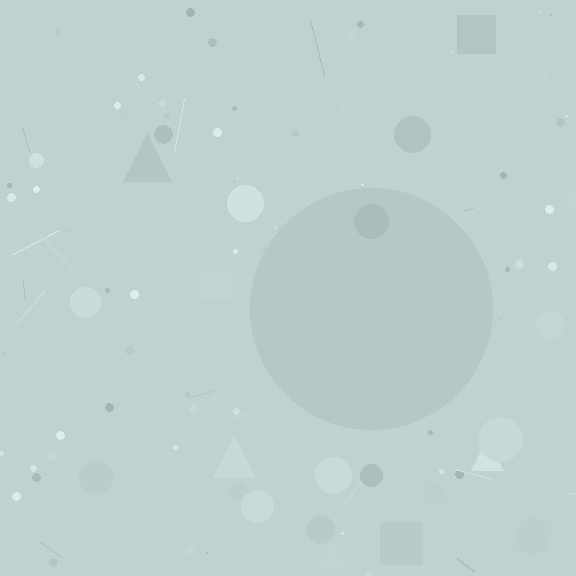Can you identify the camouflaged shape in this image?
The camouflaged shape is a circle.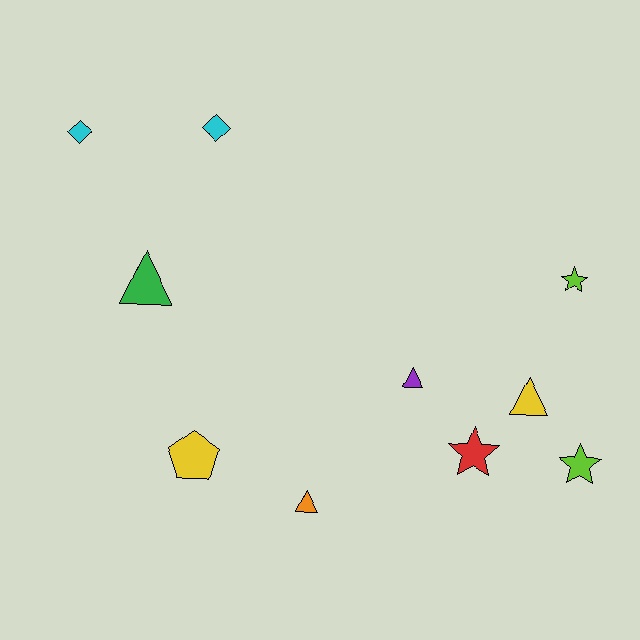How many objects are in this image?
There are 10 objects.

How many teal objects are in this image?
There are no teal objects.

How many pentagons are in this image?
There is 1 pentagon.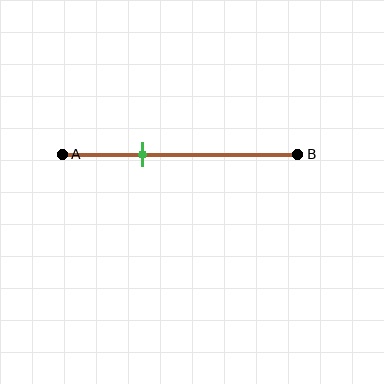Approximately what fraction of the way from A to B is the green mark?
The green mark is approximately 35% of the way from A to B.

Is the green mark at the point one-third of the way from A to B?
Yes, the mark is approximately at the one-third point.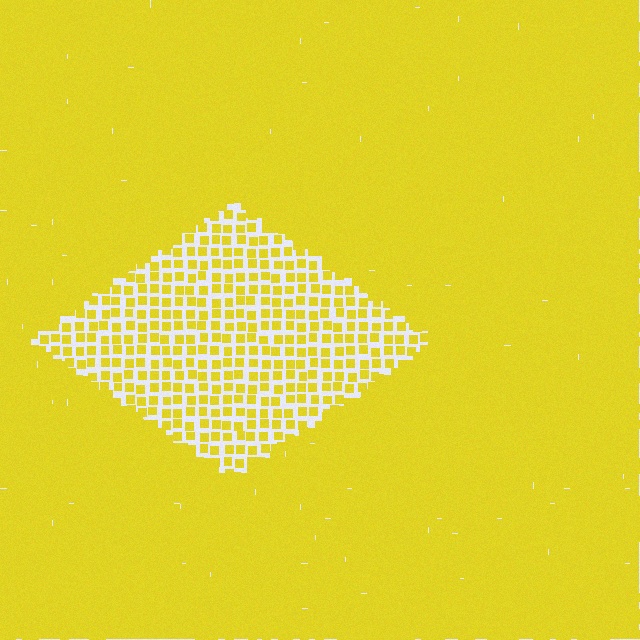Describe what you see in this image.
The image contains small yellow elements arranged at two different densities. A diamond-shaped region is visible where the elements are less densely packed than the surrounding area.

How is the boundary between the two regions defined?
The boundary is defined by a change in element density (approximately 2.7x ratio). All elements are the same color, size, and shape.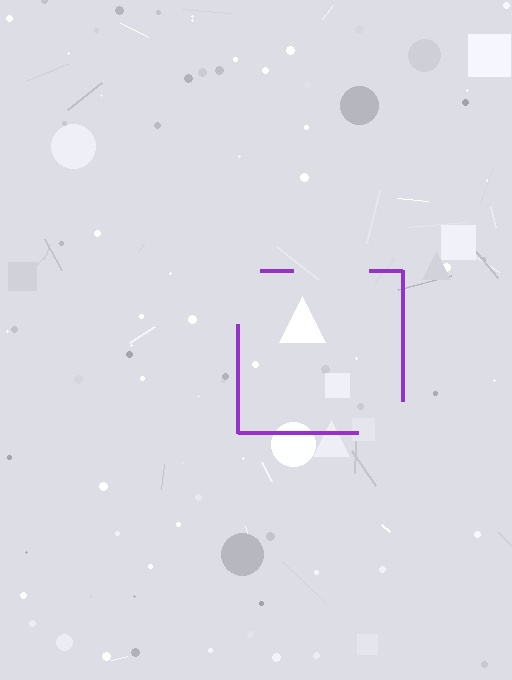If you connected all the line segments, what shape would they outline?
They would outline a square.